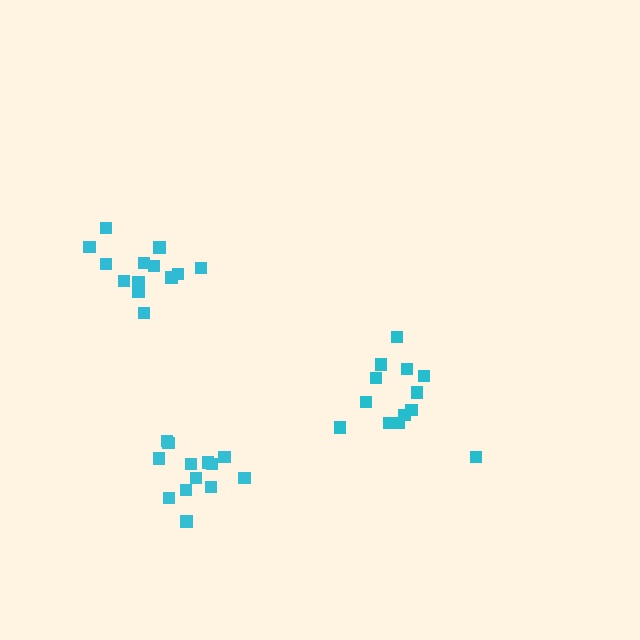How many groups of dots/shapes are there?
There are 3 groups.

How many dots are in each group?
Group 1: 13 dots, Group 2: 13 dots, Group 3: 13 dots (39 total).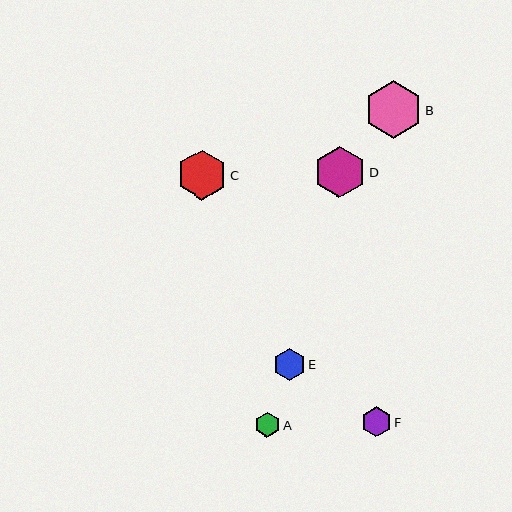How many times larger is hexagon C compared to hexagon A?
Hexagon C is approximately 2.0 times the size of hexagon A.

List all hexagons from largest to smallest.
From largest to smallest: B, D, C, E, F, A.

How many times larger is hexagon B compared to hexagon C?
Hexagon B is approximately 1.1 times the size of hexagon C.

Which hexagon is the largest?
Hexagon B is the largest with a size of approximately 58 pixels.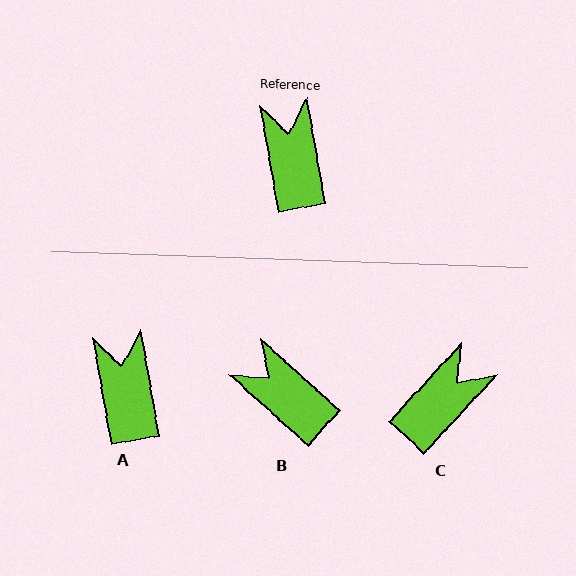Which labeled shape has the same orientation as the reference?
A.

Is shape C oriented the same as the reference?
No, it is off by about 52 degrees.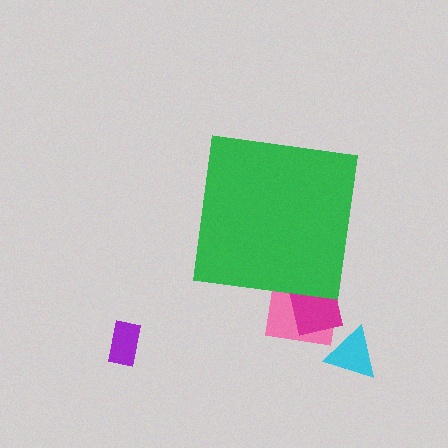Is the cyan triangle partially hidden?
No, the cyan triangle is fully visible.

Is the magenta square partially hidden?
Yes, the magenta square is partially hidden behind the green square.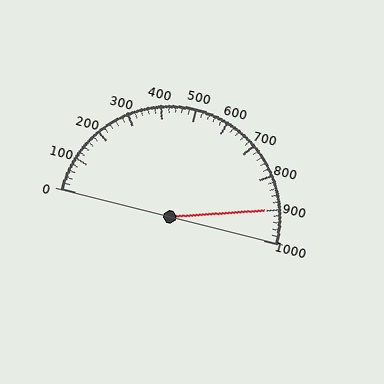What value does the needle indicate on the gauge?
The needle indicates approximately 900.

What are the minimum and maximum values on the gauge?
The gauge ranges from 0 to 1000.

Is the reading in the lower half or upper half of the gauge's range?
The reading is in the upper half of the range (0 to 1000).